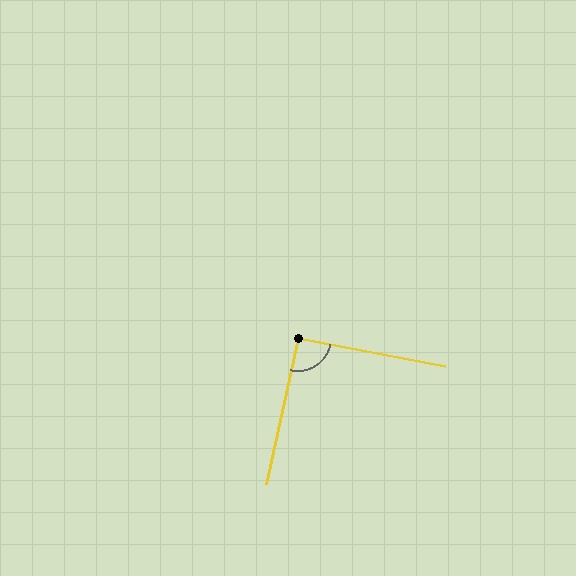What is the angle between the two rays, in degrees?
Approximately 91 degrees.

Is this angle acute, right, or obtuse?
It is approximately a right angle.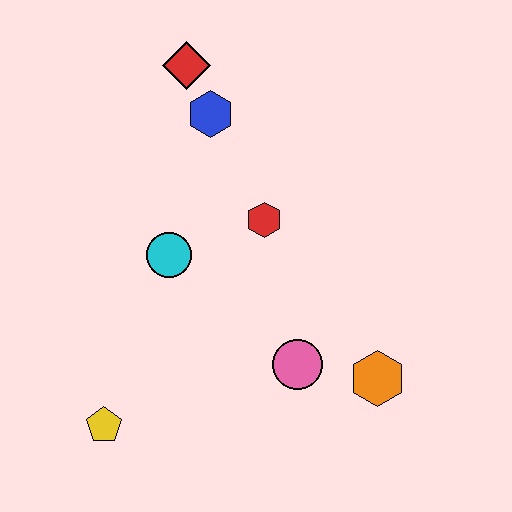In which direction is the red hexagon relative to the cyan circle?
The red hexagon is to the right of the cyan circle.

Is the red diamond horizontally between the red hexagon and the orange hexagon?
No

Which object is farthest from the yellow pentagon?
The red diamond is farthest from the yellow pentagon.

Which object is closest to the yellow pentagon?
The cyan circle is closest to the yellow pentagon.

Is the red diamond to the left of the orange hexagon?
Yes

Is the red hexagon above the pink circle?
Yes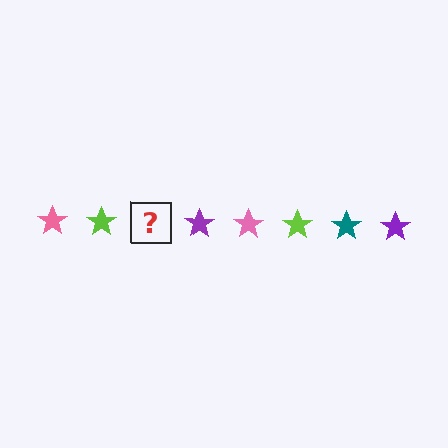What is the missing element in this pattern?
The missing element is a teal star.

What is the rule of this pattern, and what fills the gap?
The rule is that the pattern cycles through pink, lime, teal, purple stars. The gap should be filled with a teal star.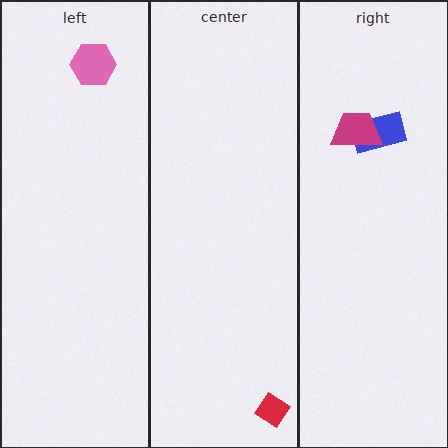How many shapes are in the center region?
1.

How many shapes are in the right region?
2.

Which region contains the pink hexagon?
The left region.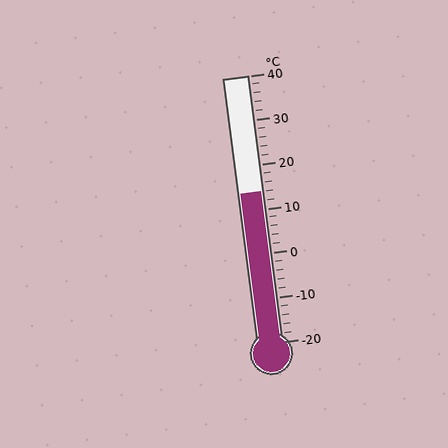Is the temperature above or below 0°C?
The temperature is above 0°C.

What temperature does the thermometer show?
The thermometer shows approximately 14°C.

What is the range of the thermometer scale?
The thermometer scale ranges from -20°C to 40°C.